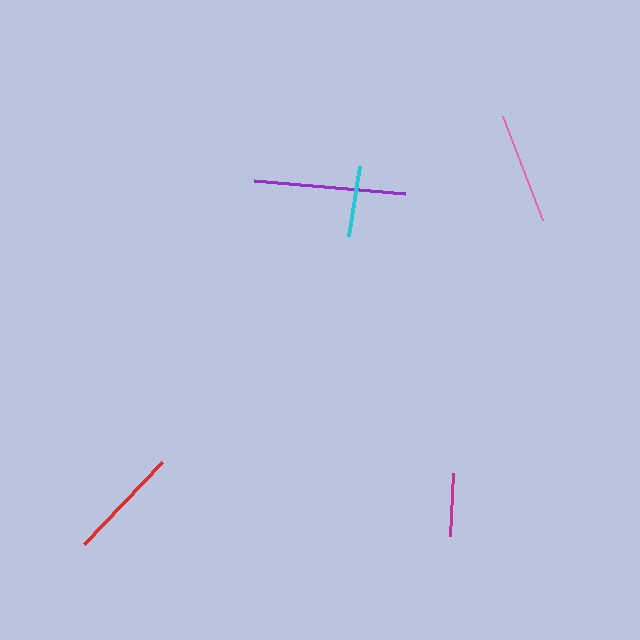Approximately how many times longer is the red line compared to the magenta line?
The red line is approximately 1.8 times the length of the magenta line.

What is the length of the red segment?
The red segment is approximately 113 pixels long.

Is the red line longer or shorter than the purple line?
The purple line is longer than the red line.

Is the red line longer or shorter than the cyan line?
The red line is longer than the cyan line.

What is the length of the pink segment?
The pink segment is approximately 111 pixels long.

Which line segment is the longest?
The purple line is the longest at approximately 152 pixels.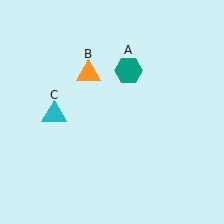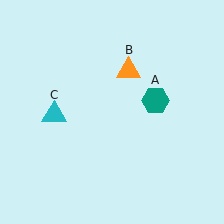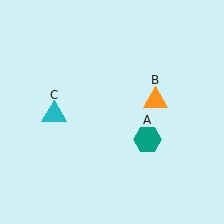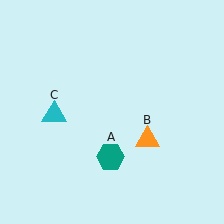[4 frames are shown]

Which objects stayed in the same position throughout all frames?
Cyan triangle (object C) remained stationary.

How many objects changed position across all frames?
2 objects changed position: teal hexagon (object A), orange triangle (object B).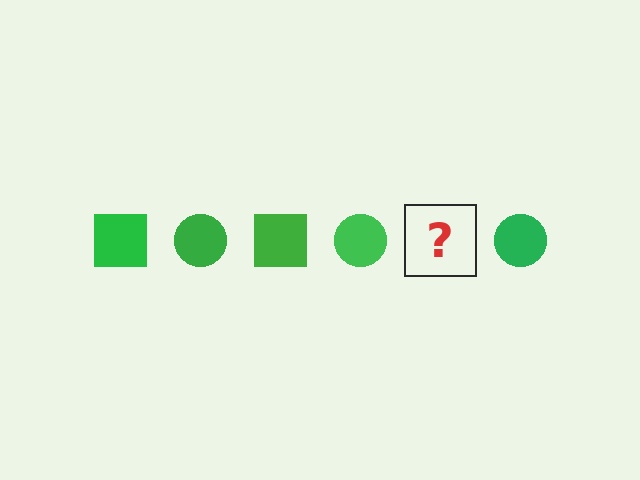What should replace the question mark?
The question mark should be replaced with a green square.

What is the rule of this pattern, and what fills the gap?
The rule is that the pattern cycles through square, circle shapes in green. The gap should be filled with a green square.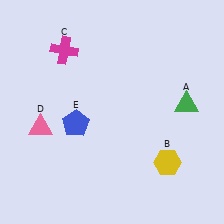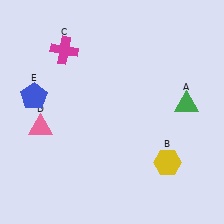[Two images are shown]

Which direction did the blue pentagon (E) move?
The blue pentagon (E) moved left.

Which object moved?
The blue pentagon (E) moved left.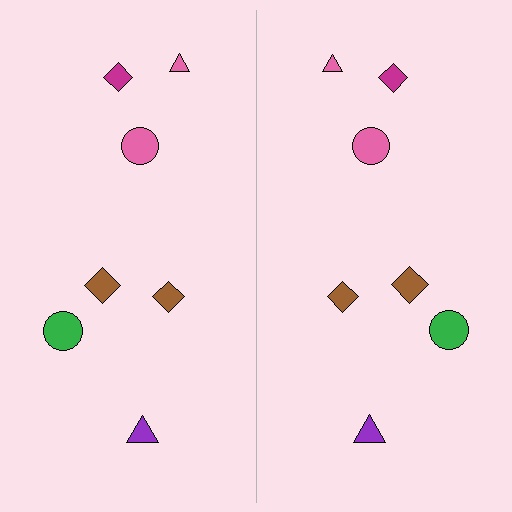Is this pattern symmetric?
Yes, this pattern has bilateral (reflection) symmetry.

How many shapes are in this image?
There are 14 shapes in this image.